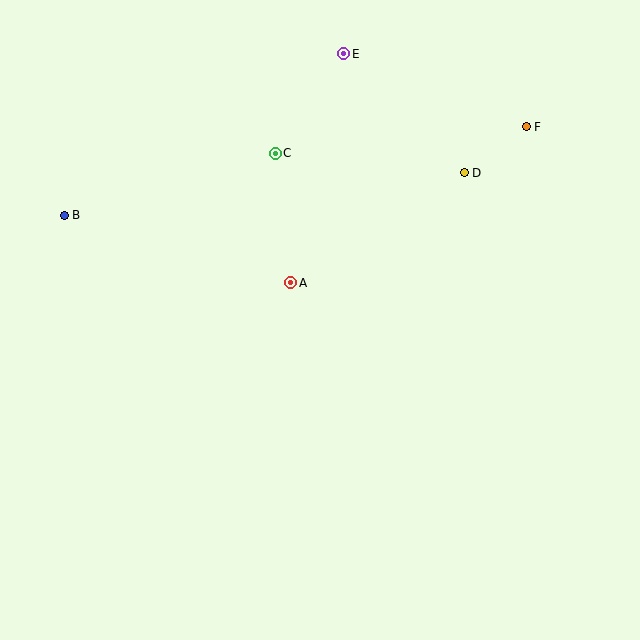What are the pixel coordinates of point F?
Point F is at (526, 127).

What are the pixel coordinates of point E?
Point E is at (344, 54).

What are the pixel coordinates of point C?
Point C is at (275, 153).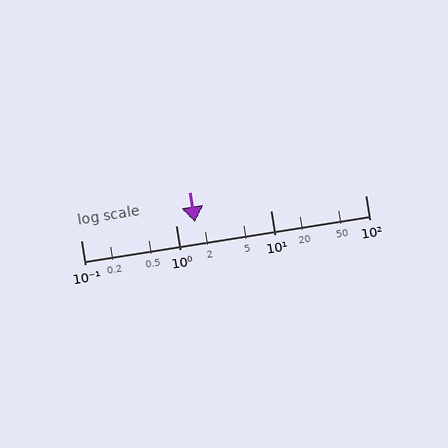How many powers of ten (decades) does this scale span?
The scale spans 3 decades, from 0.1 to 100.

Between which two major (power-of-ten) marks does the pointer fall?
The pointer is between 1 and 10.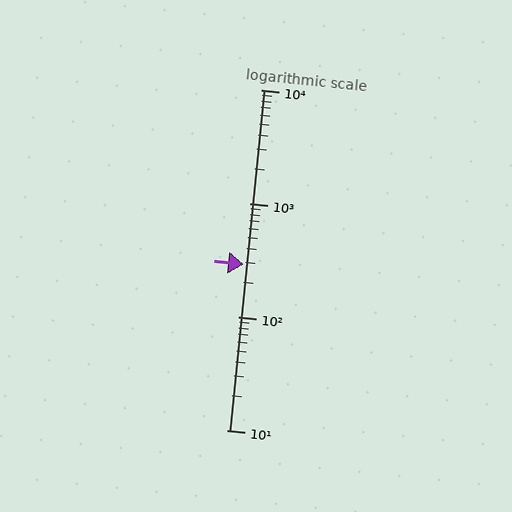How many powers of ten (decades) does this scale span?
The scale spans 3 decades, from 10 to 10000.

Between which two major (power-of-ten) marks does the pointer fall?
The pointer is between 100 and 1000.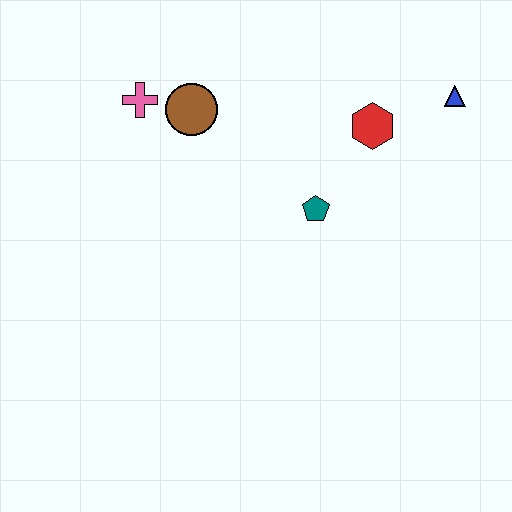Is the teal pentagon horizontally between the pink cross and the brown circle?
No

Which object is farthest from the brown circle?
The blue triangle is farthest from the brown circle.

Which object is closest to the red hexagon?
The blue triangle is closest to the red hexagon.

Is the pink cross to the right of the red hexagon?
No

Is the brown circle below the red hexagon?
No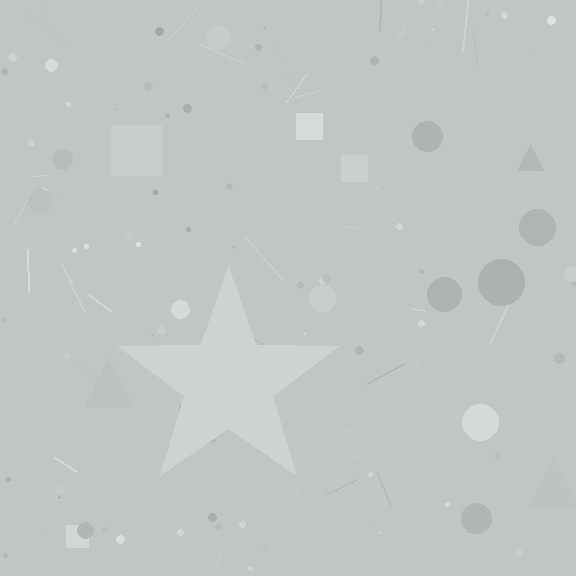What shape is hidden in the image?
A star is hidden in the image.